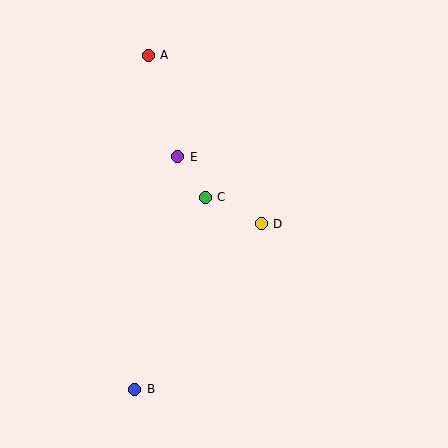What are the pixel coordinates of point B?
Point B is at (135, 389).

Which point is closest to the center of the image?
Point C at (205, 197) is closest to the center.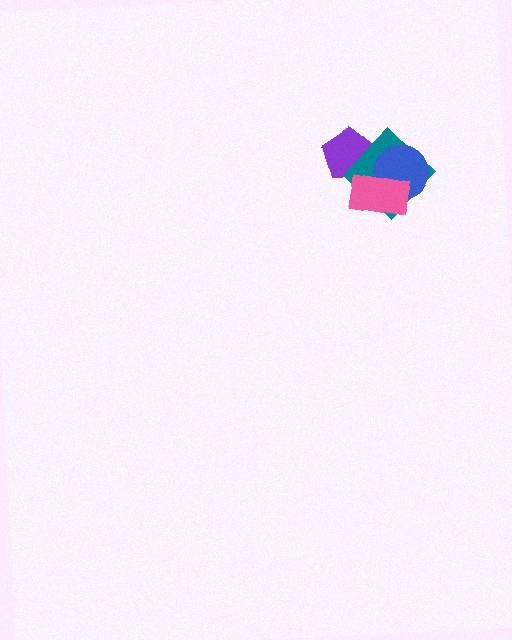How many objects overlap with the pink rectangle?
3 objects overlap with the pink rectangle.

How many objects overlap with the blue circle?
2 objects overlap with the blue circle.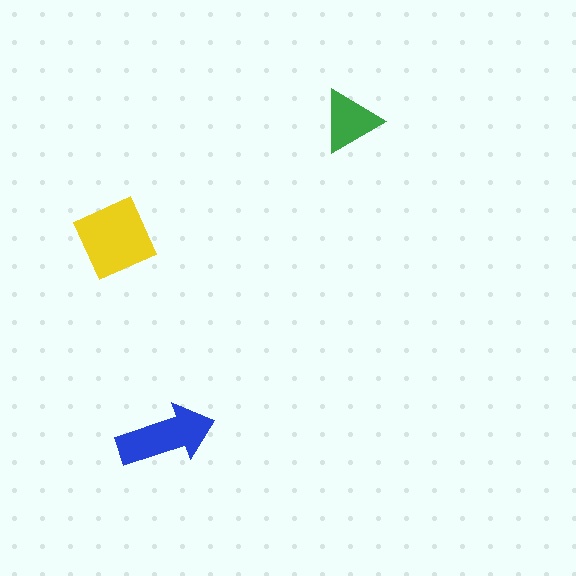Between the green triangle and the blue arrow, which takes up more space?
The blue arrow.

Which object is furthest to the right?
The green triangle is rightmost.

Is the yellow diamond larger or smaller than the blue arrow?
Larger.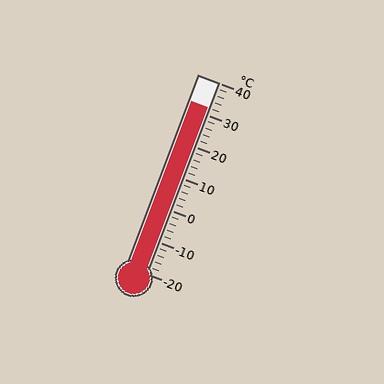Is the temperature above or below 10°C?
The temperature is above 10°C.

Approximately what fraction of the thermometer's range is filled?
The thermometer is filled to approximately 85% of its range.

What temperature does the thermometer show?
The thermometer shows approximately 32°C.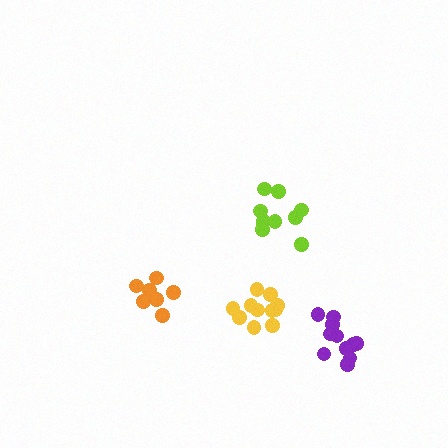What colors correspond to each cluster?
The clusters are colored: purple, yellow, orange, lime.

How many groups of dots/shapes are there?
There are 4 groups.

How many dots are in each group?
Group 1: 11 dots, Group 2: 11 dots, Group 3: 7 dots, Group 4: 10 dots (39 total).